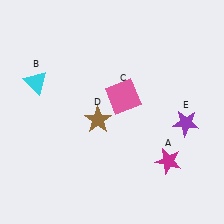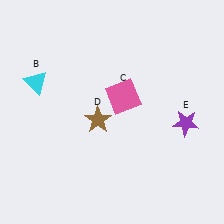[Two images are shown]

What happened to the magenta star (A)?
The magenta star (A) was removed in Image 2. It was in the bottom-right area of Image 1.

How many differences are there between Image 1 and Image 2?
There is 1 difference between the two images.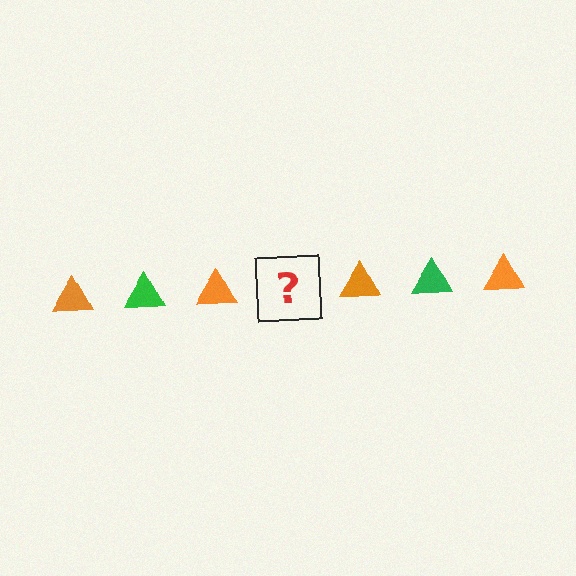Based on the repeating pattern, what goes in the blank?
The blank should be a green triangle.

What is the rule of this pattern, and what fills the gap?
The rule is that the pattern cycles through orange, green triangles. The gap should be filled with a green triangle.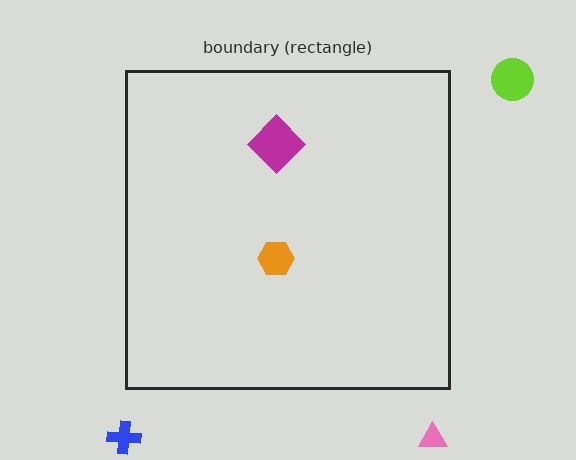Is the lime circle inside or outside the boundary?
Outside.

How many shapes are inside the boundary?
2 inside, 3 outside.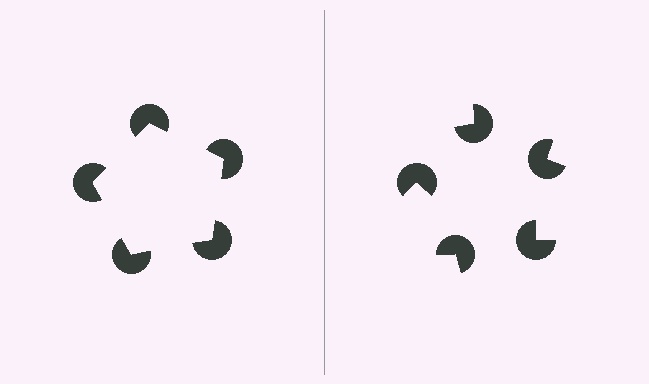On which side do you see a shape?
An illusory pentagon appears on the left side. On the right side the wedge cuts are rotated, so no coherent shape forms.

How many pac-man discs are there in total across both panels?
10 — 5 on each side.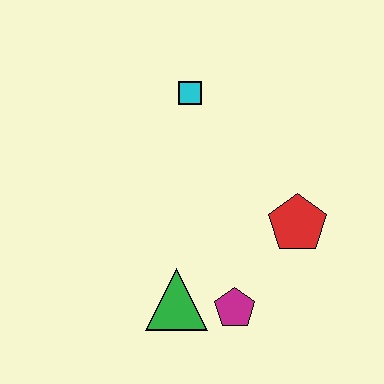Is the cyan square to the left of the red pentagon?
Yes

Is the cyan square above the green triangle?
Yes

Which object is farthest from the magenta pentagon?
The cyan square is farthest from the magenta pentagon.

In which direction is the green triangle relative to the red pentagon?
The green triangle is to the left of the red pentagon.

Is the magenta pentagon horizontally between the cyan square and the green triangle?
No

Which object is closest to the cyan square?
The red pentagon is closest to the cyan square.